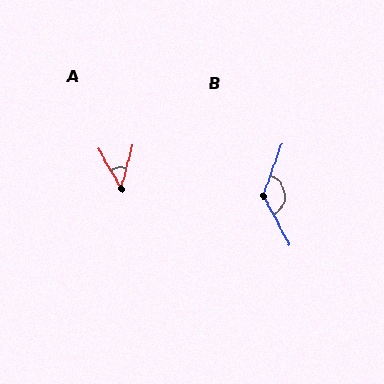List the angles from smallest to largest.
A (44°), B (132°).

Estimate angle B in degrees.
Approximately 132 degrees.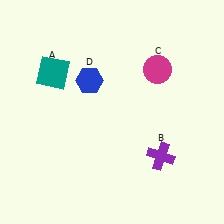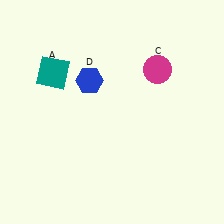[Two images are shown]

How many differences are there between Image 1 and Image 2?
There is 1 difference between the two images.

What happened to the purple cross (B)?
The purple cross (B) was removed in Image 2. It was in the bottom-right area of Image 1.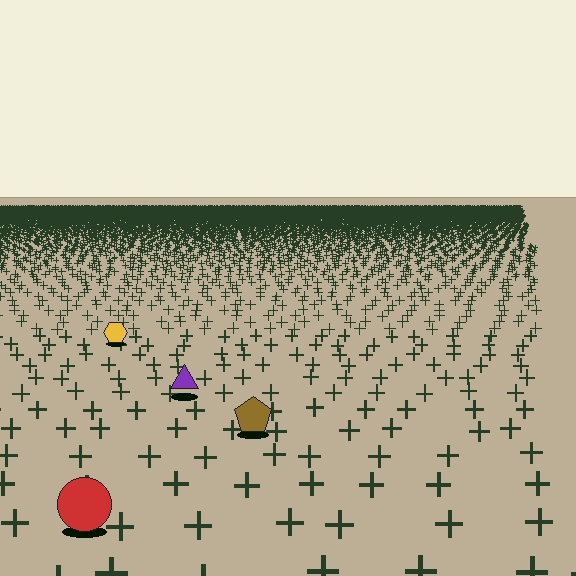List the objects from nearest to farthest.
From nearest to farthest: the red circle, the brown pentagon, the purple triangle, the yellow hexagon.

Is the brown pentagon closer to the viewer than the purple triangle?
Yes. The brown pentagon is closer — you can tell from the texture gradient: the ground texture is coarser near it.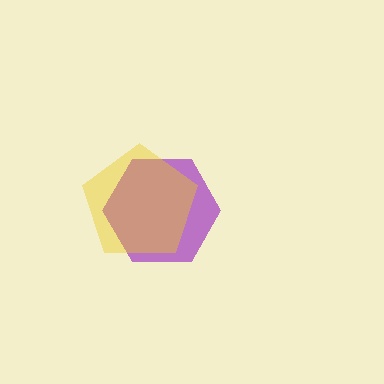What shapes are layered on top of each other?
The layered shapes are: a purple hexagon, a yellow pentagon.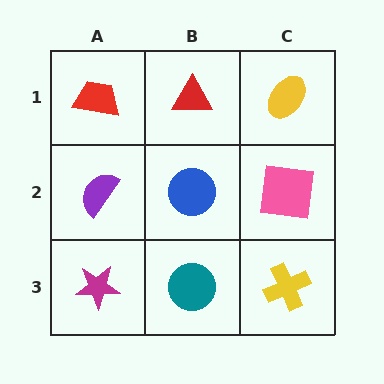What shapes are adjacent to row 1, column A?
A purple semicircle (row 2, column A), a red triangle (row 1, column B).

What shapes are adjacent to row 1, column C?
A pink square (row 2, column C), a red triangle (row 1, column B).